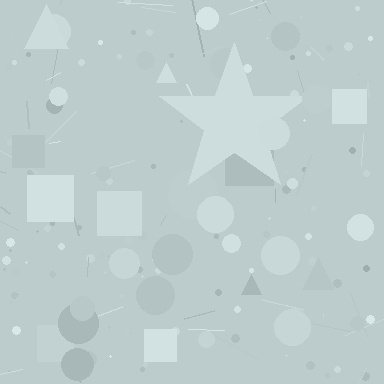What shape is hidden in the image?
A star is hidden in the image.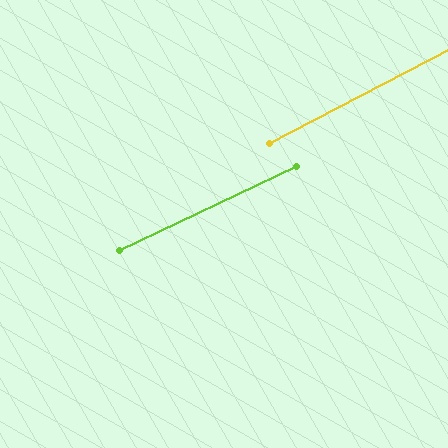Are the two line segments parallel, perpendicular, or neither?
Parallel — their directions differ by only 1.9°.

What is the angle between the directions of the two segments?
Approximately 2 degrees.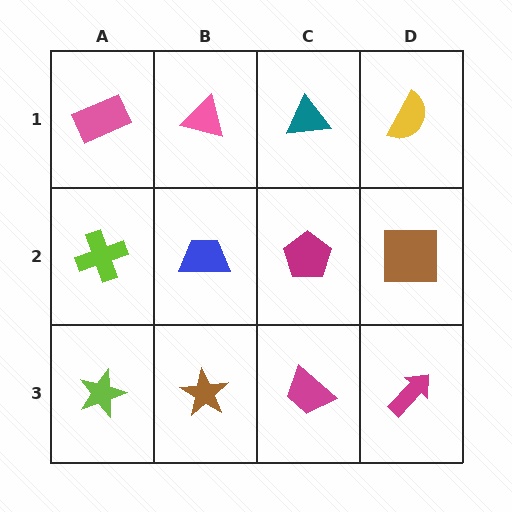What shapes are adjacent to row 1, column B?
A blue trapezoid (row 2, column B), a pink rectangle (row 1, column A), a teal triangle (row 1, column C).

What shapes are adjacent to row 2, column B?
A pink triangle (row 1, column B), a brown star (row 3, column B), a lime cross (row 2, column A), a magenta pentagon (row 2, column C).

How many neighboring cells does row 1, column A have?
2.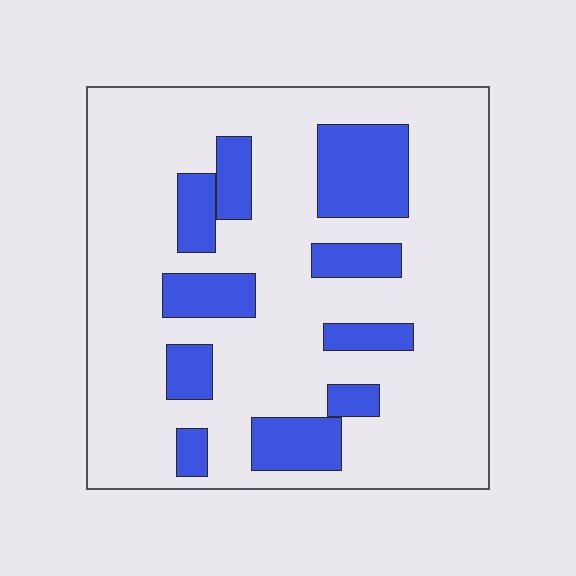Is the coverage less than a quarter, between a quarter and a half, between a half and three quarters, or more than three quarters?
Less than a quarter.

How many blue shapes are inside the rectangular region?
10.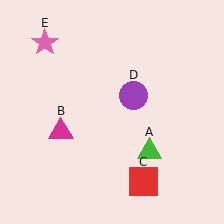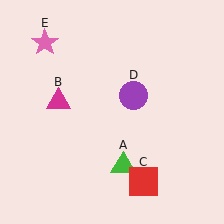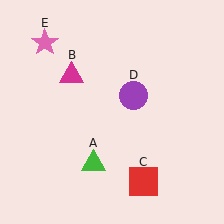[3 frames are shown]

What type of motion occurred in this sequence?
The green triangle (object A), magenta triangle (object B) rotated clockwise around the center of the scene.